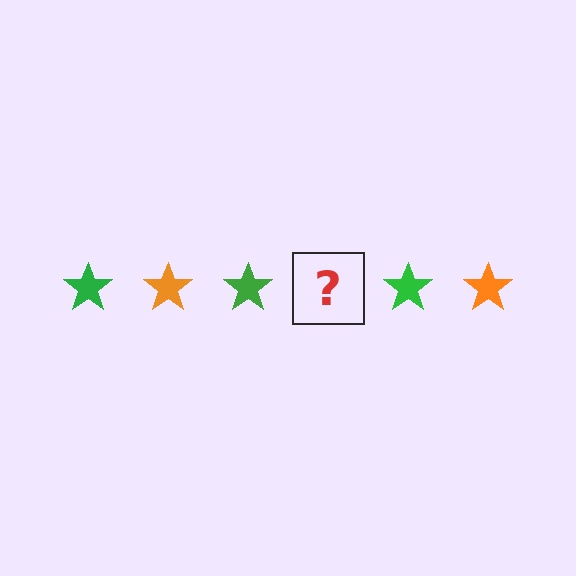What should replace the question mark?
The question mark should be replaced with an orange star.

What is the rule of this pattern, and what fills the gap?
The rule is that the pattern cycles through green, orange stars. The gap should be filled with an orange star.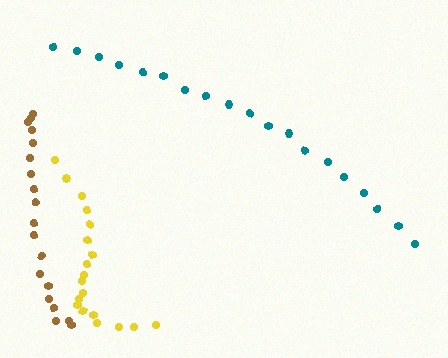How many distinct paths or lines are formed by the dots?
There are 3 distinct paths.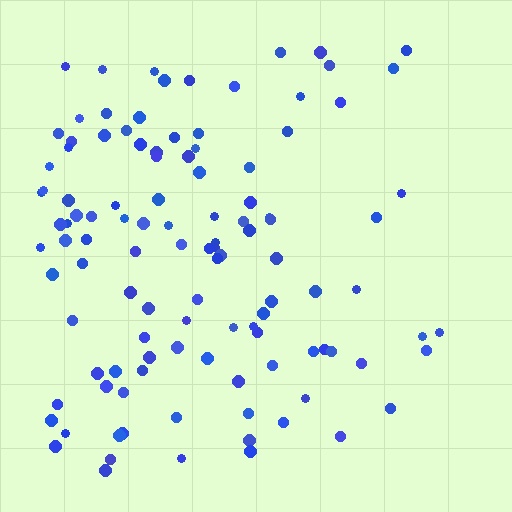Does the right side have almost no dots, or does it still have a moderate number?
Still a moderate number, just noticeably fewer than the left.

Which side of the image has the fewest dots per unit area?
The right.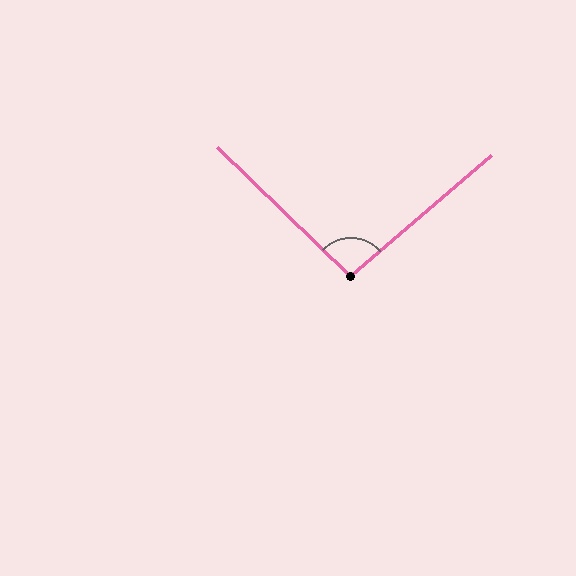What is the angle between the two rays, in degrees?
Approximately 95 degrees.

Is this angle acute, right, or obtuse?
It is obtuse.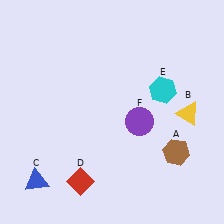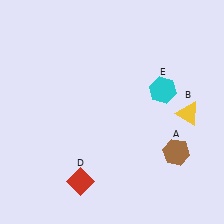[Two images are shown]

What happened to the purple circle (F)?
The purple circle (F) was removed in Image 2. It was in the bottom-right area of Image 1.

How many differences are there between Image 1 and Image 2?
There are 2 differences between the two images.